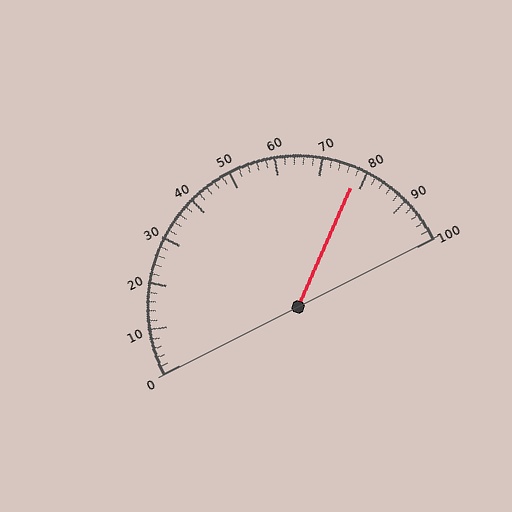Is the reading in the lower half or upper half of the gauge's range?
The reading is in the upper half of the range (0 to 100).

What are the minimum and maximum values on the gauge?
The gauge ranges from 0 to 100.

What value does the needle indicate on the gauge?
The needle indicates approximately 78.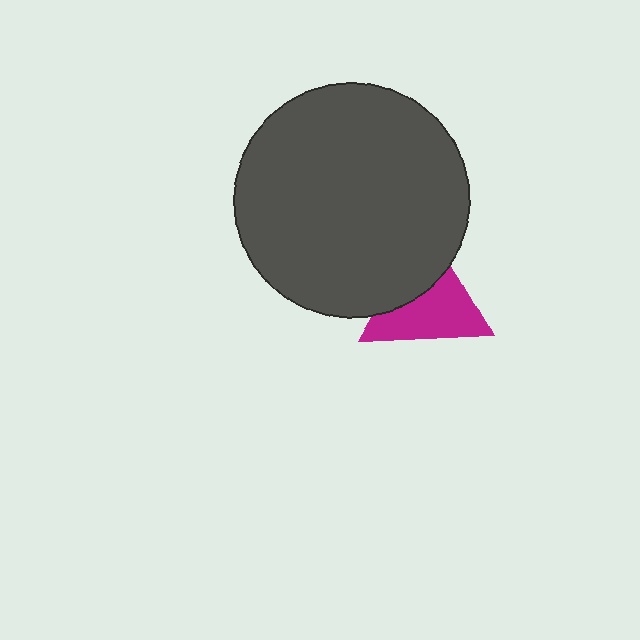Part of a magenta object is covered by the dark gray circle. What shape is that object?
It is a triangle.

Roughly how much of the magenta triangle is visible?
About half of it is visible (roughly 61%).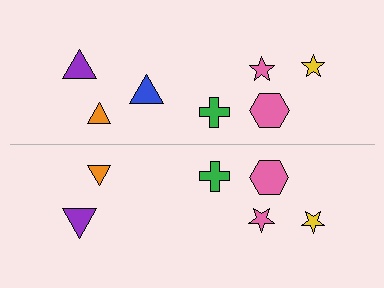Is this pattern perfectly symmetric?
No, the pattern is not perfectly symmetric. A blue triangle is missing from the bottom side.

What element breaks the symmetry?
A blue triangle is missing from the bottom side.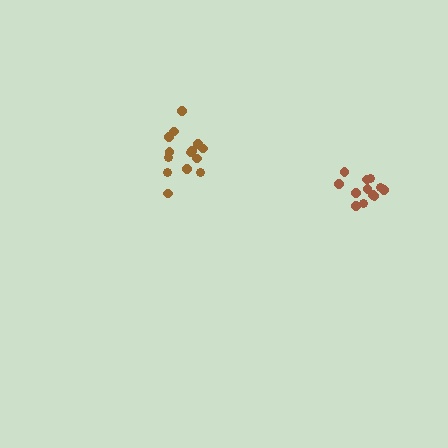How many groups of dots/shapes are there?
There are 2 groups.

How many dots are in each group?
Group 1: 12 dots, Group 2: 14 dots (26 total).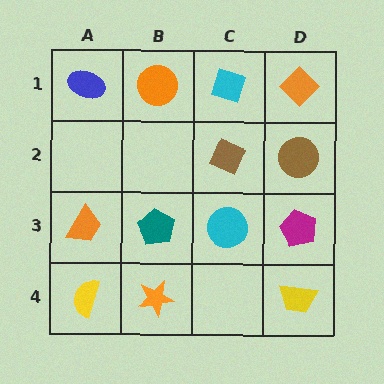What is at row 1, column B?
An orange circle.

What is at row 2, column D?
A brown circle.